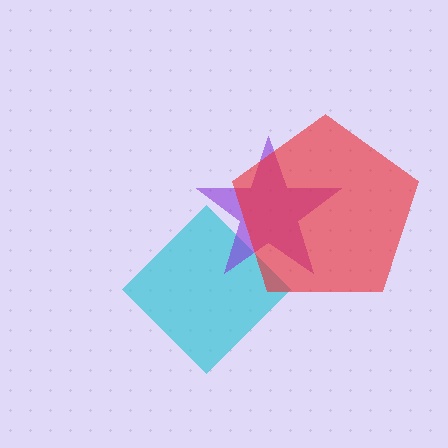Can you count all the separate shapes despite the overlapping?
Yes, there are 3 separate shapes.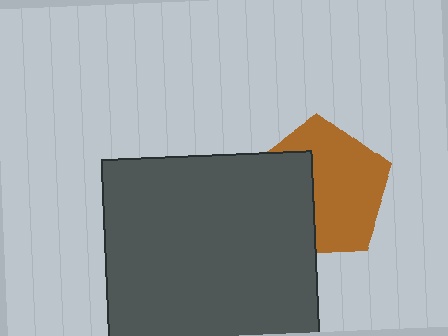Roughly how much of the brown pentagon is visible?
About half of it is visible (roughly 60%).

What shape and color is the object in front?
The object in front is a dark gray square.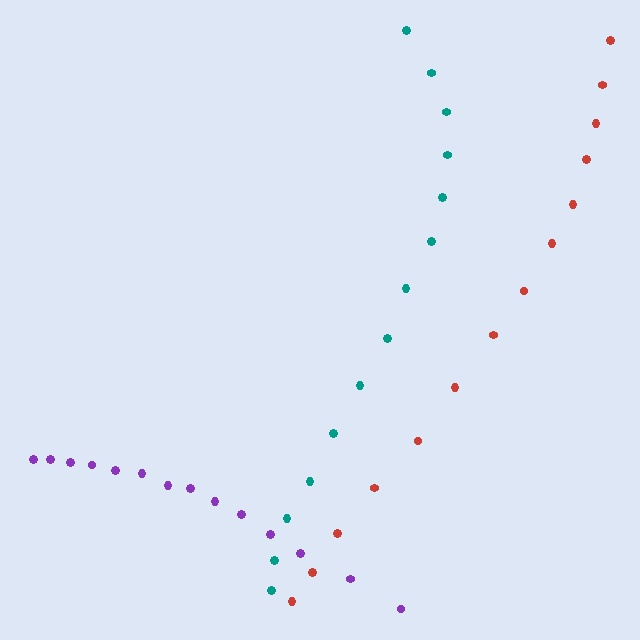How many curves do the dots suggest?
There are 3 distinct paths.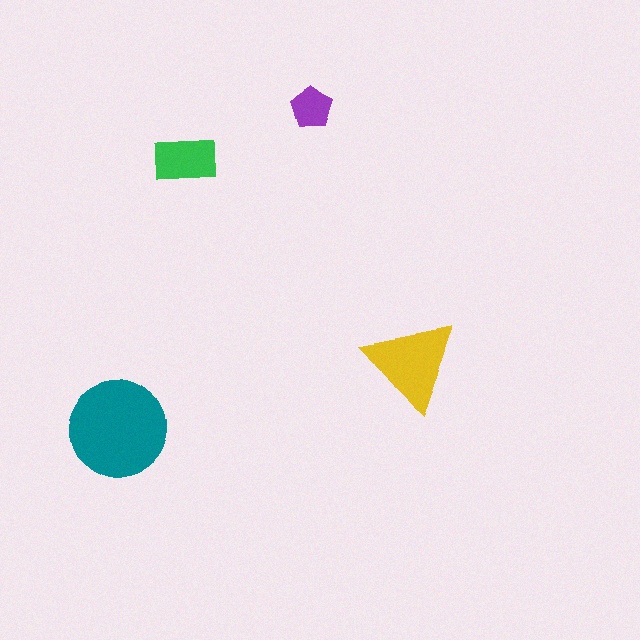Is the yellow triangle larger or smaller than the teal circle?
Smaller.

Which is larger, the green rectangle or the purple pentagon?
The green rectangle.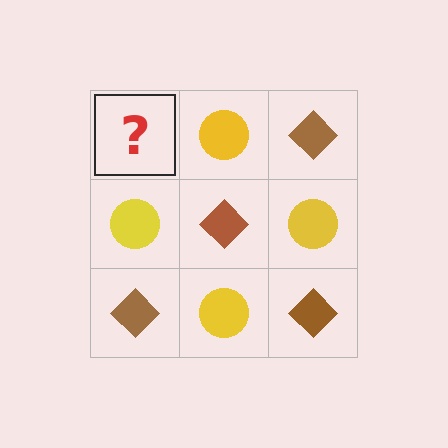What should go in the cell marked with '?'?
The missing cell should contain a brown diamond.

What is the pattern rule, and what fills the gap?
The rule is that it alternates brown diamond and yellow circle in a checkerboard pattern. The gap should be filled with a brown diamond.